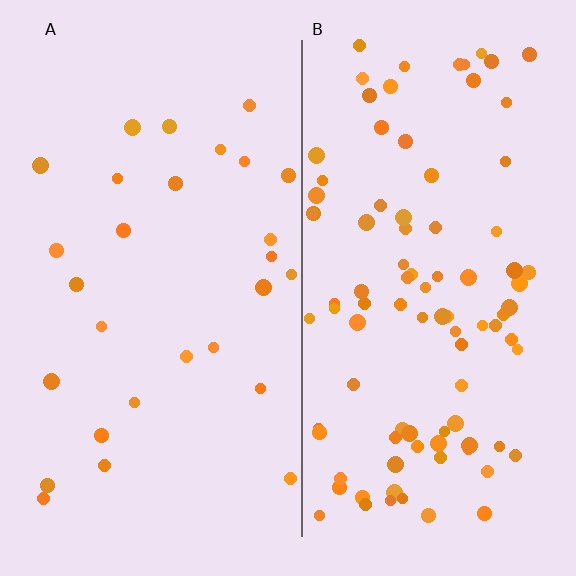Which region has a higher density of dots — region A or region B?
B (the right).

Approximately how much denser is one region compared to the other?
Approximately 3.4× — region B over region A.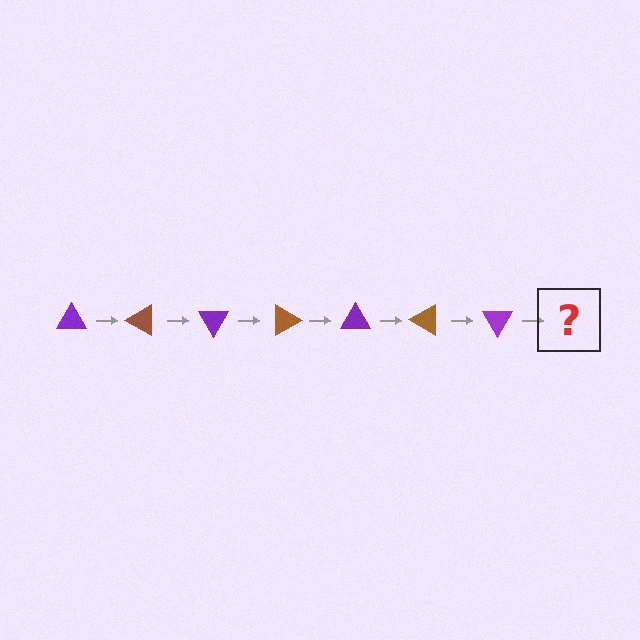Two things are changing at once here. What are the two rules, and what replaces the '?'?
The two rules are that it rotates 30 degrees each step and the color cycles through purple and brown. The '?' should be a brown triangle, rotated 210 degrees from the start.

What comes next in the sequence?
The next element should be a brown triangle, rotated 210 degrees from the start.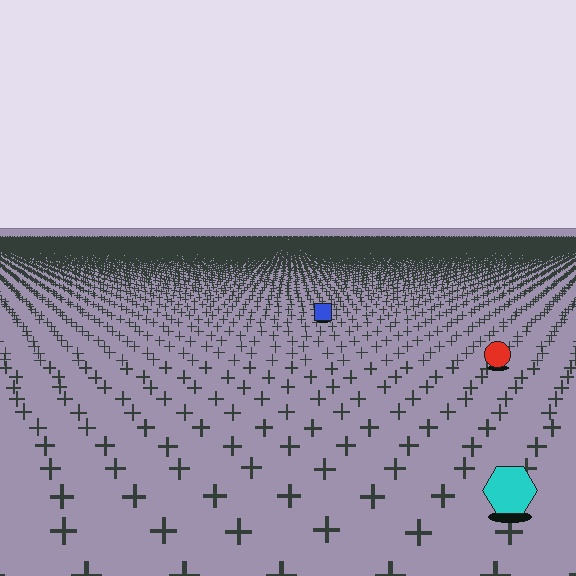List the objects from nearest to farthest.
From nearest to farthest: the cyan hexagon, the red circle, the blue square.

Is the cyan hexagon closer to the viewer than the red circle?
Yes. The cyan hexagon is closer — you can tell from the texture gradient: the ground texture is coarser near it.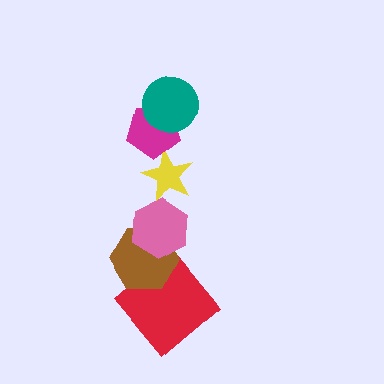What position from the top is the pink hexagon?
The pink hexagon is 4th from the top.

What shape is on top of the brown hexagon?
The pink hexagon is on top of the brown hexagon.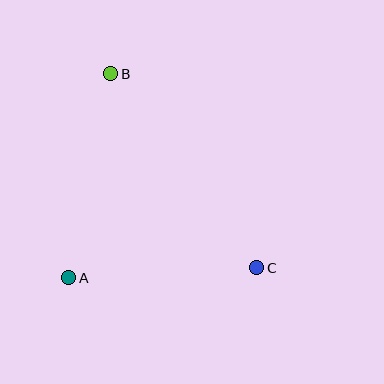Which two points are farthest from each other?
Points B and C are farthest from each other.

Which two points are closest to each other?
Points A and C are closest to each other.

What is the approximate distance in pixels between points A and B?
The distance between A and B is approximately 208 pixels.